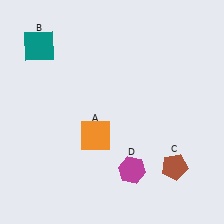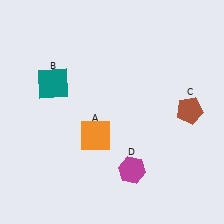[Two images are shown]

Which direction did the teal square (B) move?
The teal square (B) moved down.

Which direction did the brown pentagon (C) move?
The brown pentagon (C) moved up.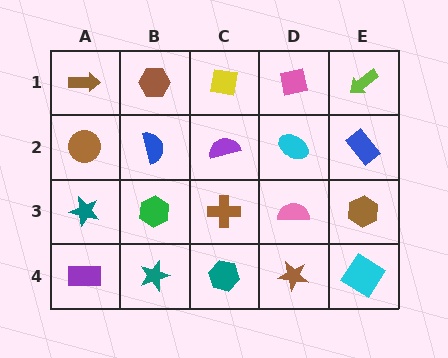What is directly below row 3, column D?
A brown star.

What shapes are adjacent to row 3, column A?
A brown circle (row 2, column A), a purple rectangle (row 4, column A), a green hexagon (row 3, column B).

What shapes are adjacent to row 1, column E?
A blue rectangle (row 2, column E), a pink square (row 1, column D).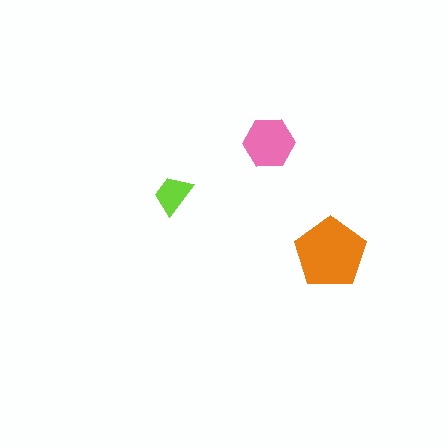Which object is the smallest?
The lime trapezoid.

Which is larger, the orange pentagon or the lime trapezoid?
The orange pentagon.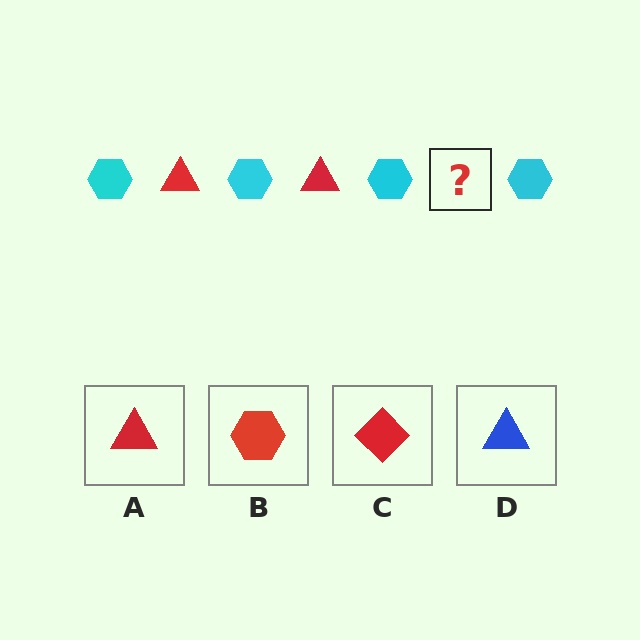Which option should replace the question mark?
Option A.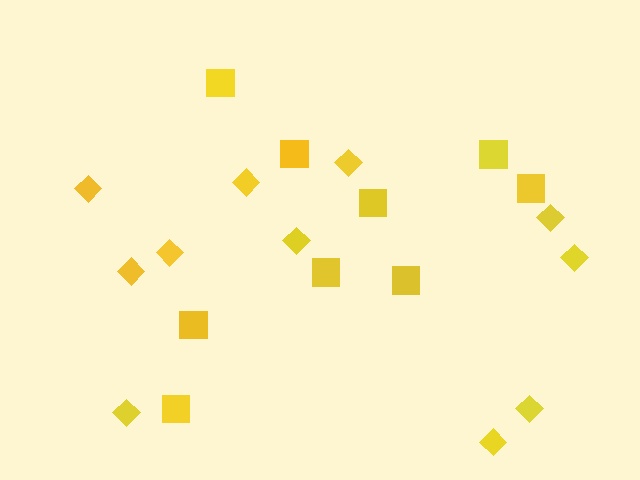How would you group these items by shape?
There are 2 groups: one group of squares (9) and one group of diamonds (11).